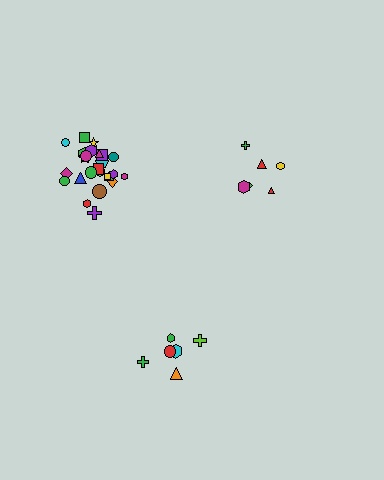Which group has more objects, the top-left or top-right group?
The top-left group.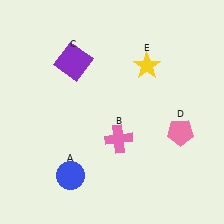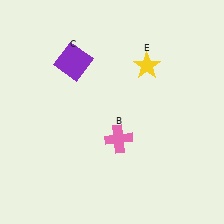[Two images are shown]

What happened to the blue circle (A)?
The blue circle (A) was removed in Image 2. It was in the bottom-left area of Image 1.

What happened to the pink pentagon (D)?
The pink pentagon (D) was removed in Image 2. It was in the bottom-right area of Image 1.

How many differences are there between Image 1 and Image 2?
There are 2 differences between the two images.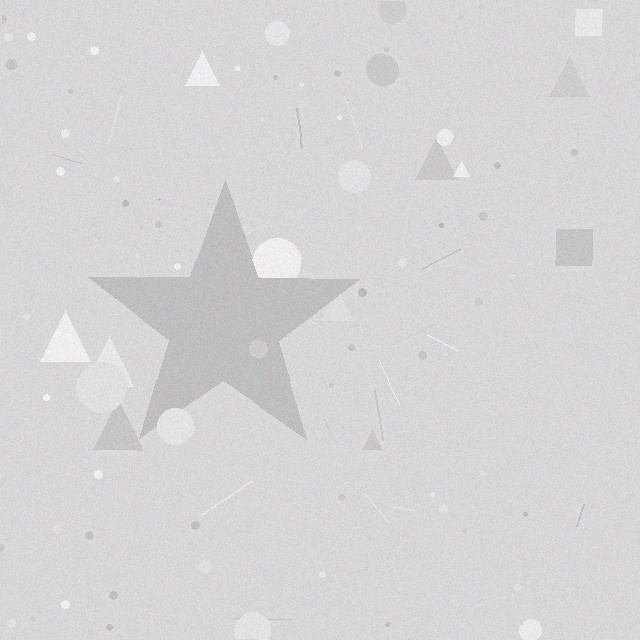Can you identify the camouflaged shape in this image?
The camouflaged shape is a star.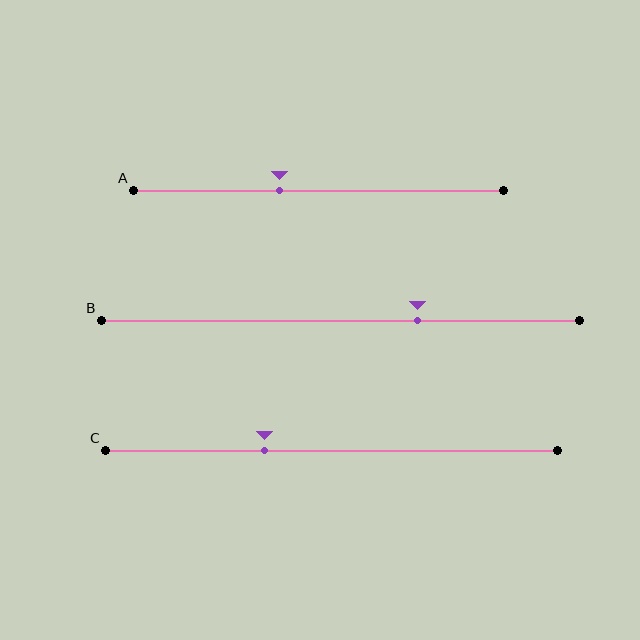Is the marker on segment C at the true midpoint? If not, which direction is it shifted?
No, the marker on segment C is shifted to the left by about 15% of the segment length.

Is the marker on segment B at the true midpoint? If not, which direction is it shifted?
No, the marker on segment B is shifted to the right by about 16% of the segment length.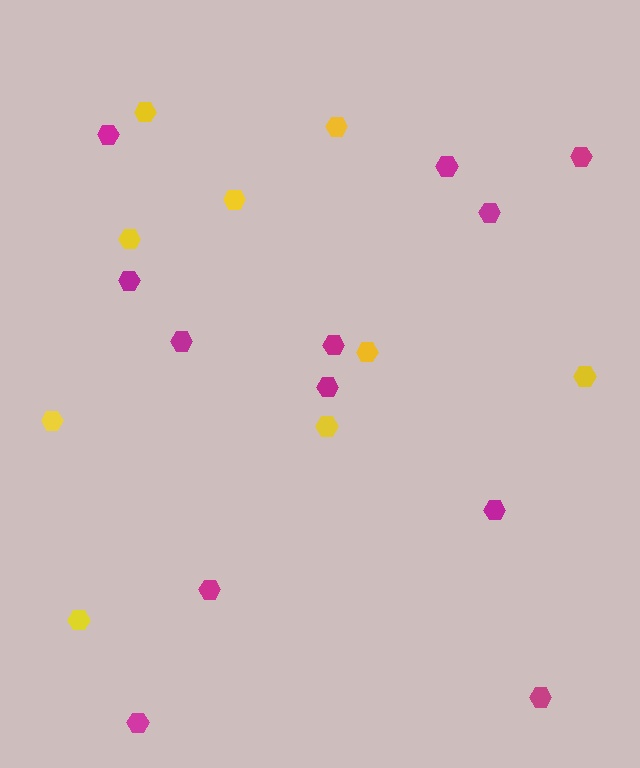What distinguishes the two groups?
There are 2 groups: one group of magenta hexagons (12) and one group of yellow hexagons (9).